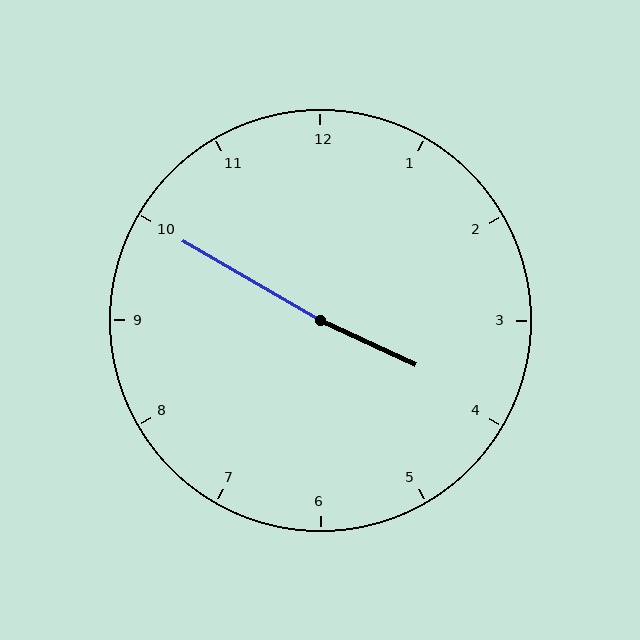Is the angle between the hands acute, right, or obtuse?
It is obtuse.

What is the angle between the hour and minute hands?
Approximately 175 degrees.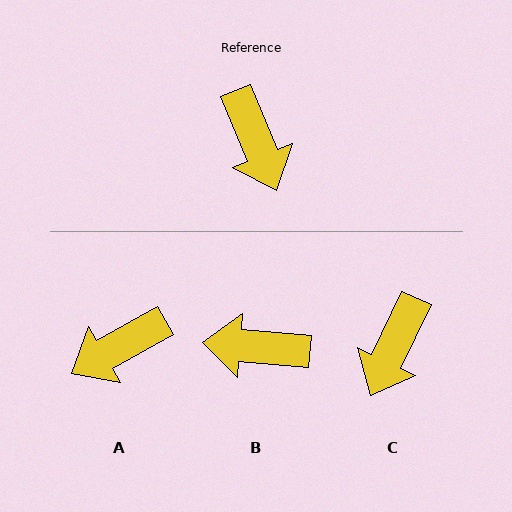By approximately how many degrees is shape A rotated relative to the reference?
Approximately 83 degrees clockwise.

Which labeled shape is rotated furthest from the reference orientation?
B, about 117 degrees away.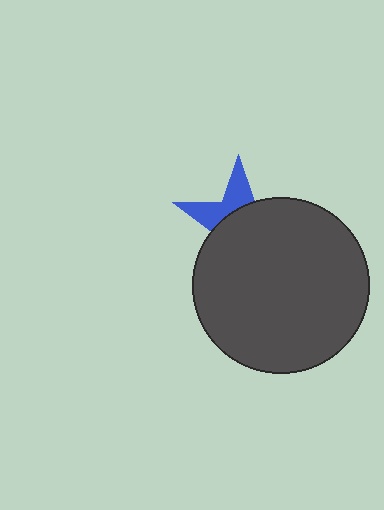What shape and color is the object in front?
The object in front is a dark gray circle.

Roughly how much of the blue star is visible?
A small part of it is visible (roughly 33%).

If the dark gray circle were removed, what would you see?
You would see the complete blue star.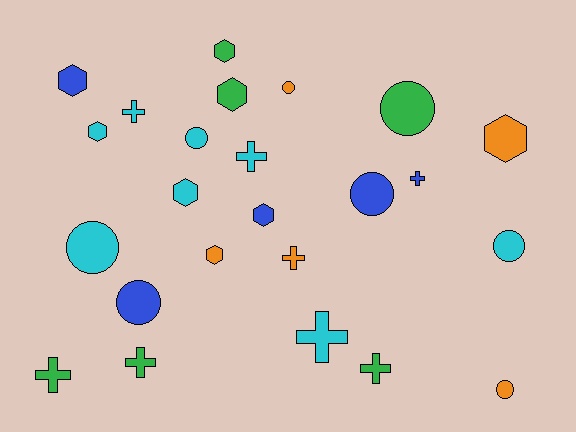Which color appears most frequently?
Cyan, with 8 objects.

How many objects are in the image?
There are 24 objects.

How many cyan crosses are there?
There are 3 cyan crosses.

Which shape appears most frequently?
Hexagon, with 8 objects.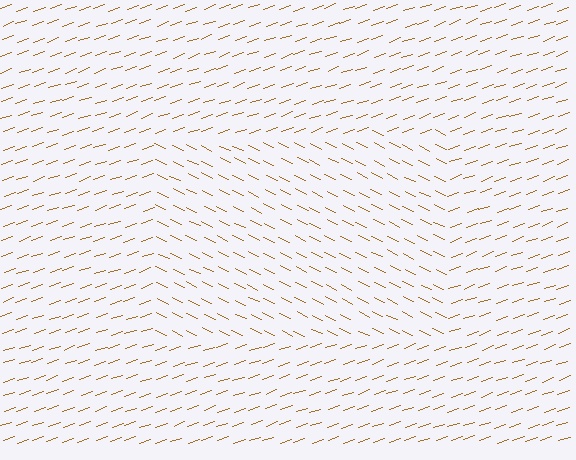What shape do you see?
I see a rectangle.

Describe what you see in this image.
The image is filled with small brown line segments. A rectangle region in the image has lines oriented differently from the surrounding lines, creating a visible texture boundary.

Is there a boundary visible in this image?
Yes, there is a texture boundary formed by a change in line orientation.